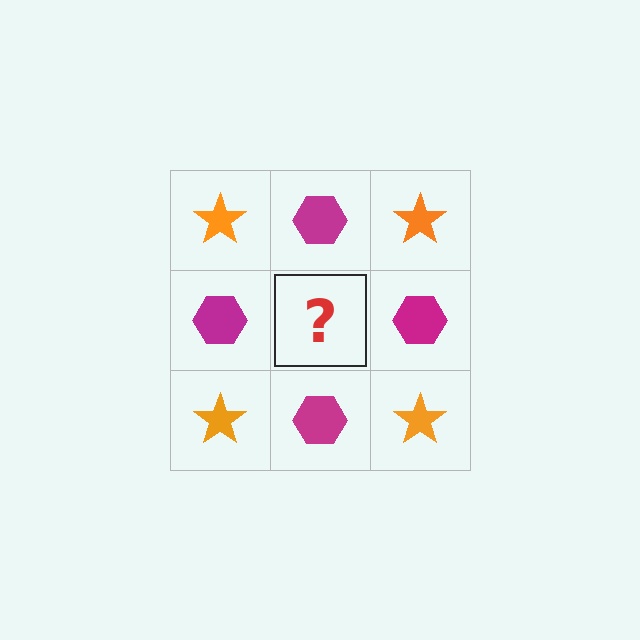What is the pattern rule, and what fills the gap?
The rule is that it alternates orange star and magenta hexagon in a checkerboard pattern. The gap should be filled with an orange star.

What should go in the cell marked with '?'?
The missing cell should contain an orange star.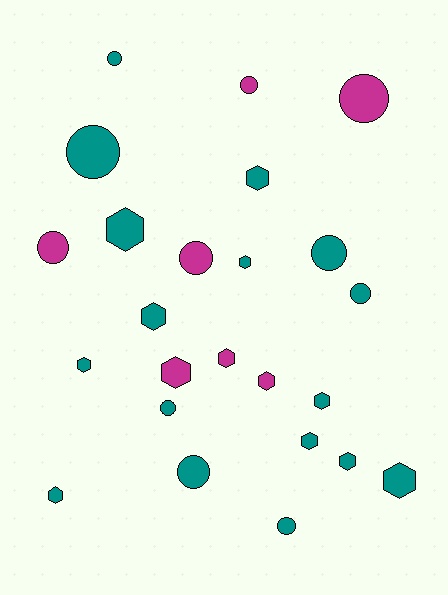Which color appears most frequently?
Teal, with 17 objects.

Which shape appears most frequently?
Hexagon, with 13 objects.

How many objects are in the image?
There are 24 objects.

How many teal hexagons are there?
There are 10 teal hexagons.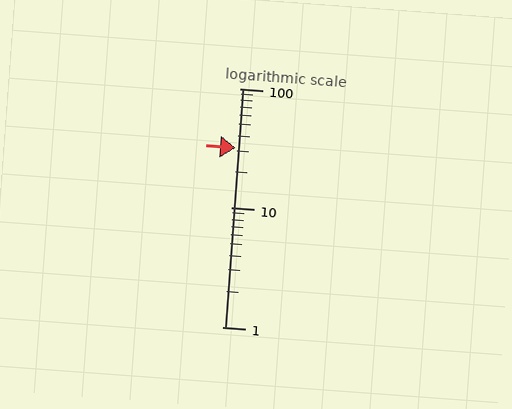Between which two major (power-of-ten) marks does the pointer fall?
The pointer is between 10 and 100.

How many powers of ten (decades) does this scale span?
The scale spans 2 decades, from 1 to 100.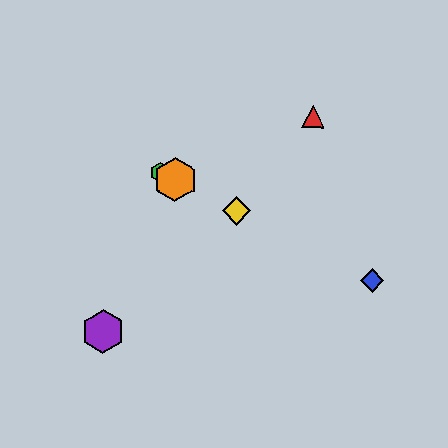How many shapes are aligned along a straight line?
4 shapes (the blue diamond, the green hexagon, the yellow diamond, the orange hexagon) are aligned along a straight line.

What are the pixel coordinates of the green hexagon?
The green hexagon is at (160, 172).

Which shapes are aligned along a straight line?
The blue diamond, the green hexagon, the yellow diamond, the orange hexagon are aligned along a straight line.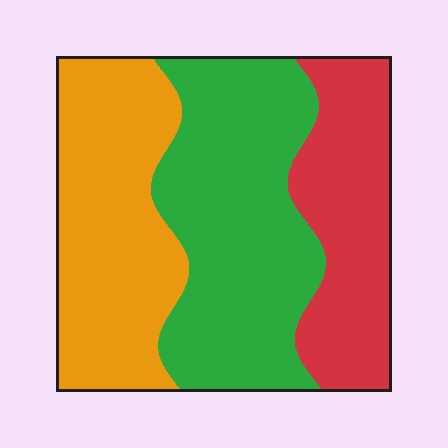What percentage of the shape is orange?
Orange covers 34% of the shape.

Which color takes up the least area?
Red, at roughly 25%.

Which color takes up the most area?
Green, at roughly 40%.